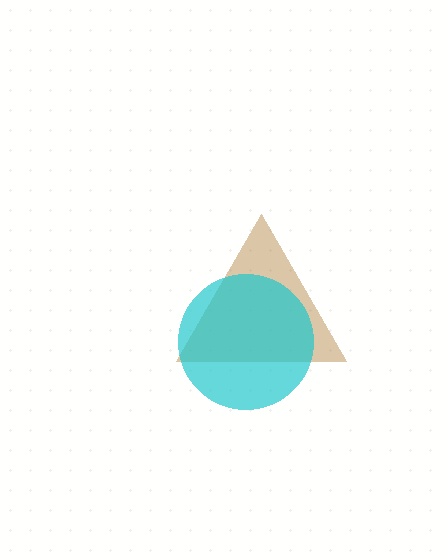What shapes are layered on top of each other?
The layered shapes are: a brown triangle, a cyan circle.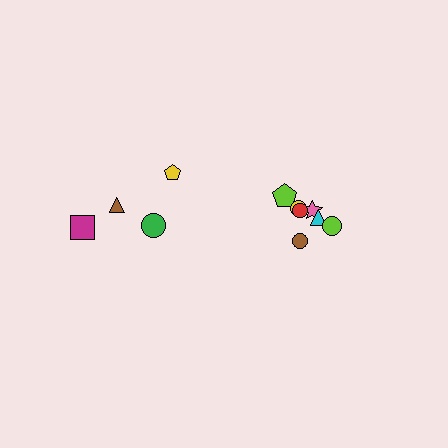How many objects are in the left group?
There are 4 objects.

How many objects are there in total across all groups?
There are 11 objects.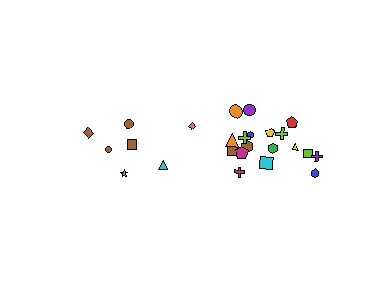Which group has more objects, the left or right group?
The right group.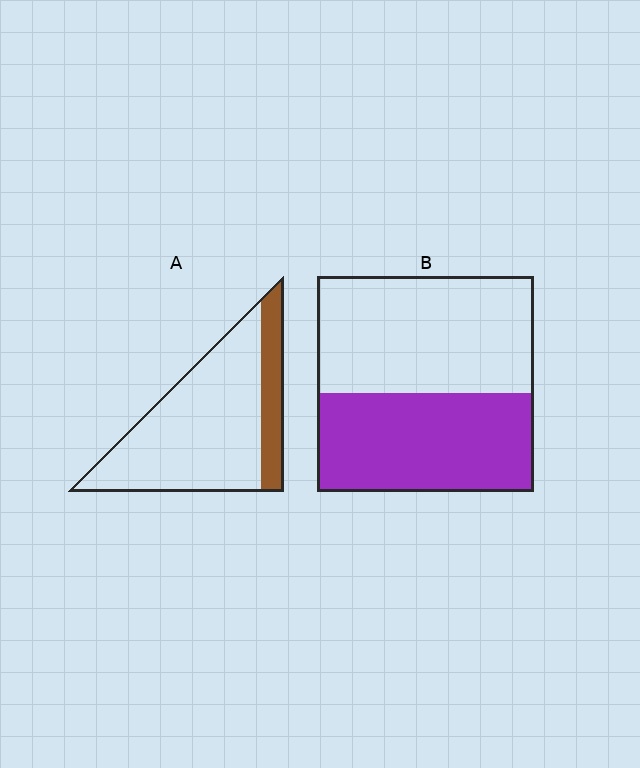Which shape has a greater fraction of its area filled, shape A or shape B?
Shape B.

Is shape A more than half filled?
No.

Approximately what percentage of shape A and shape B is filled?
A is approximately 20% and B is approximately 45%.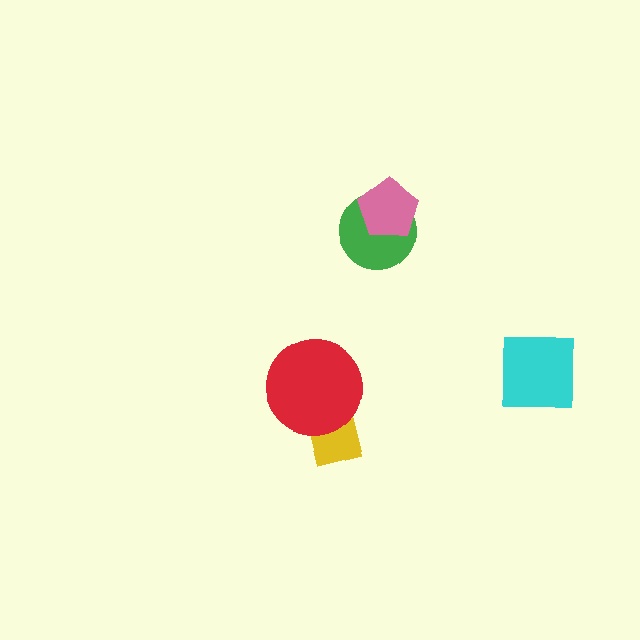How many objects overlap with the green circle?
1 object overlaps with the green circle.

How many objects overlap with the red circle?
1 object overlaps with the red circle.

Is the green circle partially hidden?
Yes, it is partially covered by another shape.